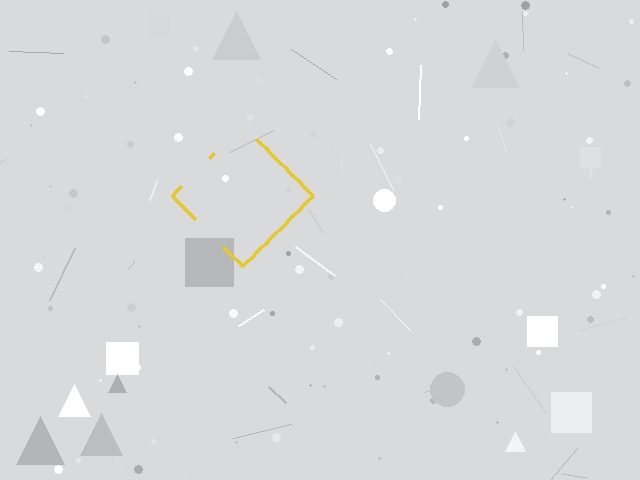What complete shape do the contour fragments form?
The contour fragments form a diamond.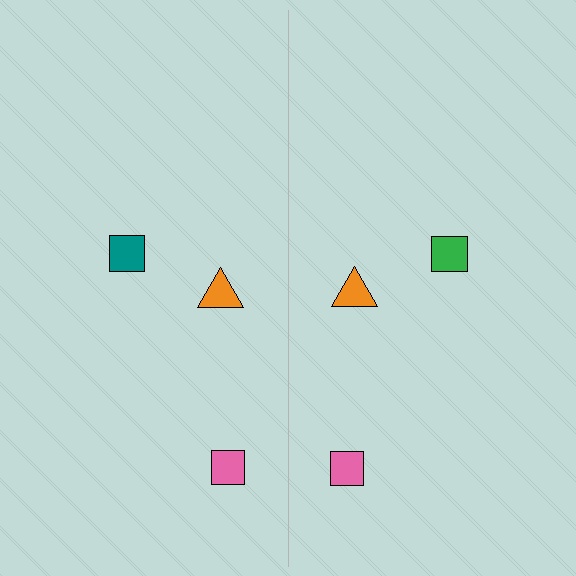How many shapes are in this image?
There are 6 shapes in this image.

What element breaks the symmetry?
The green square on the right side breaks the symmetry — its mirror counterpart is teal.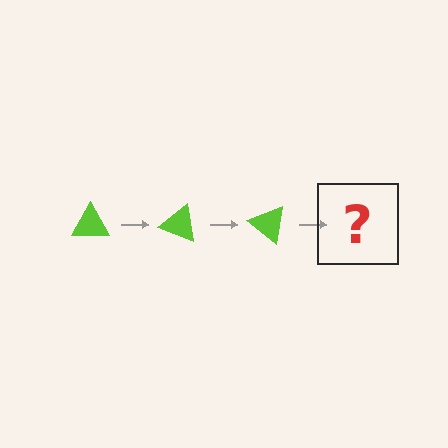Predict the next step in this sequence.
The next step is a lime triangle rotated 60 degrees.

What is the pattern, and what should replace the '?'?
The pattern is that the triangle rotates 20 degrees each step. The '?' should be a lime triangle rotated 60 degrees.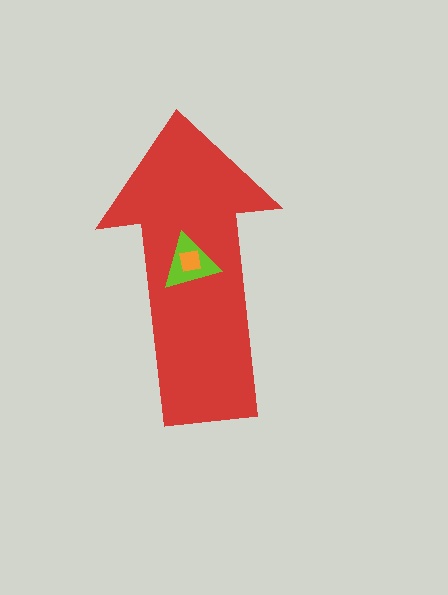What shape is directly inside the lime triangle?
The orange square.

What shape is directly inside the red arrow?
The lime triangle.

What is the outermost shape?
The red arrow.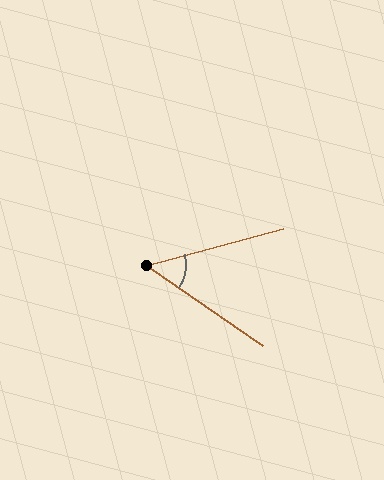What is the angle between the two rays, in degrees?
Approximately 50 degrees.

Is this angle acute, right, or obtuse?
It is acute.